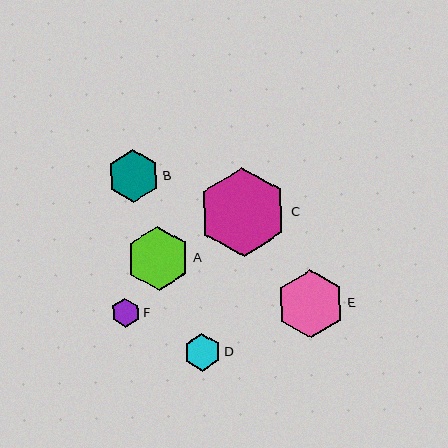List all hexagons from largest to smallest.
From largest to smallest: C, E, A, B, D, F.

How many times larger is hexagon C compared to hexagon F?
Hexagon C is approximately 3.1 times the size of hexagon F.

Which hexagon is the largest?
Hexagon C is the largest with a size of approximately 89 pixels.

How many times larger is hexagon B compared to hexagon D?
Hexagon B is approximately 1.4 times the size of hexagon D.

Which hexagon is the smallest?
Hexagon F is the smallest with a size of approximately 29 pixels.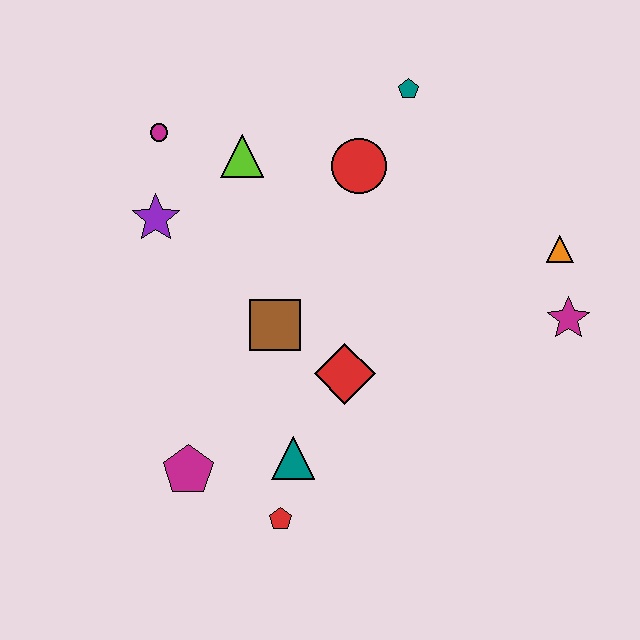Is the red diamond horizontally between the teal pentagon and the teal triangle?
Yes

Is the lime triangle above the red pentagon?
Yes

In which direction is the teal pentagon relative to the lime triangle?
The teal pentagon is to the right of the lime triangle.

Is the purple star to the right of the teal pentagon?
No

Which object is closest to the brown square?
The red diamond is closest to the brown square.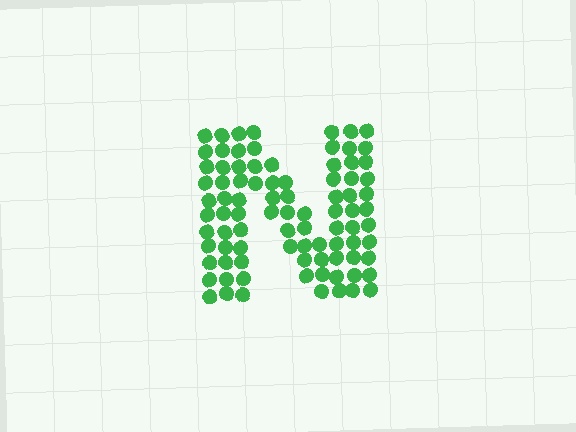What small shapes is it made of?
It is made of small circles.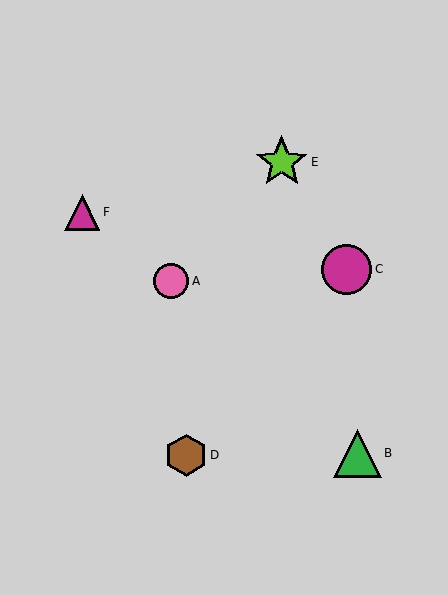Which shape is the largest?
The lime star (labeled E) is the largest.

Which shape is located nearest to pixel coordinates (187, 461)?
The brown hexagon (labeled D) at (186, 455) is nearest to that location.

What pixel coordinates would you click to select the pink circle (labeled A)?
Click at (171, 281) to select the pink circle A.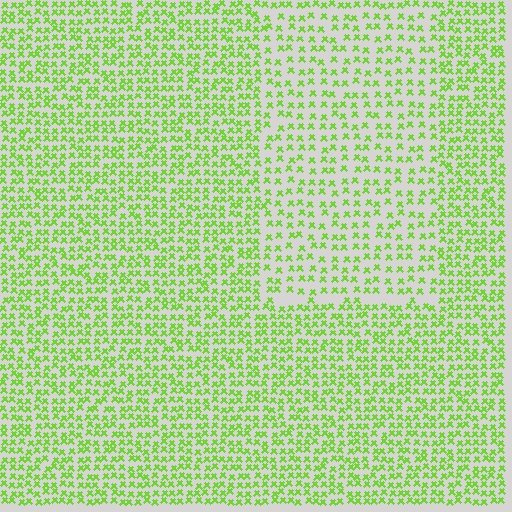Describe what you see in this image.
The image contains small lime elements arranged at two different densities. A rectangle-shaped region is visible where the elements are less densely packed than the surrounding area.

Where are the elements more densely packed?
The elements are more densely packed outside the rectangle boundary.